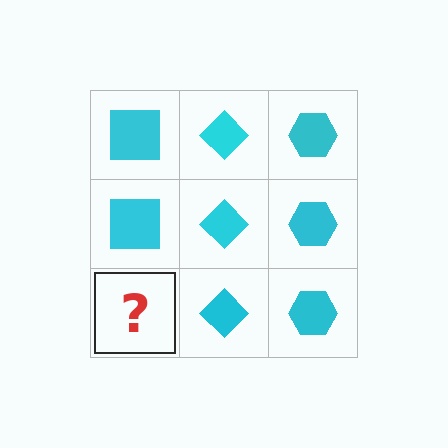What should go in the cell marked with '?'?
The missing cell should contain a cyan square.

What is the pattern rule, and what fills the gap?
The rule is that each column has a consistent shape. The gap should be filled with a cyan square.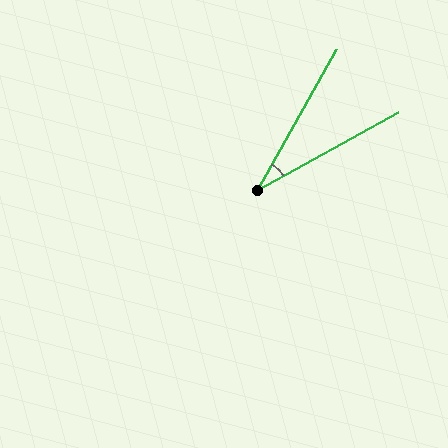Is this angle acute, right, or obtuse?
It is acute.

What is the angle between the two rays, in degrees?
Approximately 32 degrees.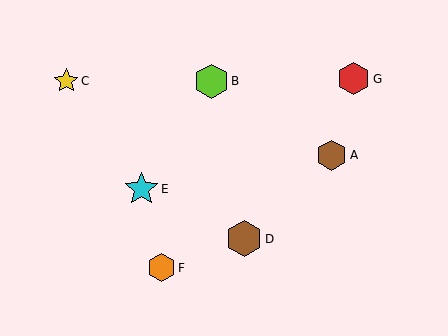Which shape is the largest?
The brown hexagon (labeled D) is the largest.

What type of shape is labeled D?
Shape D is a brown hexagon.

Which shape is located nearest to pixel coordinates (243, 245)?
The brown hexagon (labeled D) at (244, 239) is nearest to that location.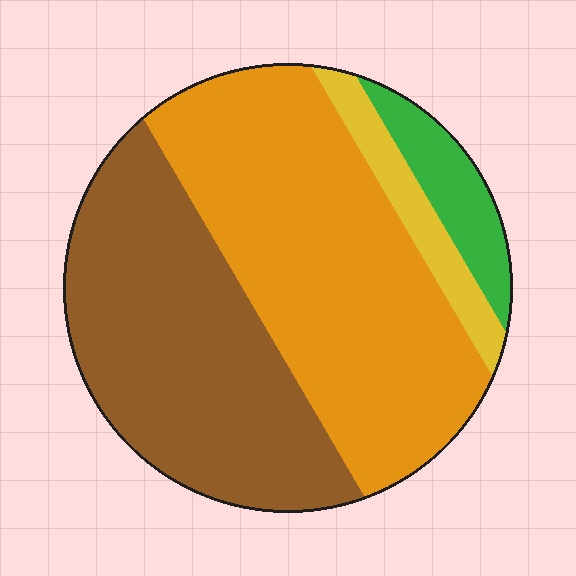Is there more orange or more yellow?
Orange.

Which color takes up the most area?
Orange, at roughly 45%.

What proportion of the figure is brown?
Brown takes up about two fifths (2/5) of the figure.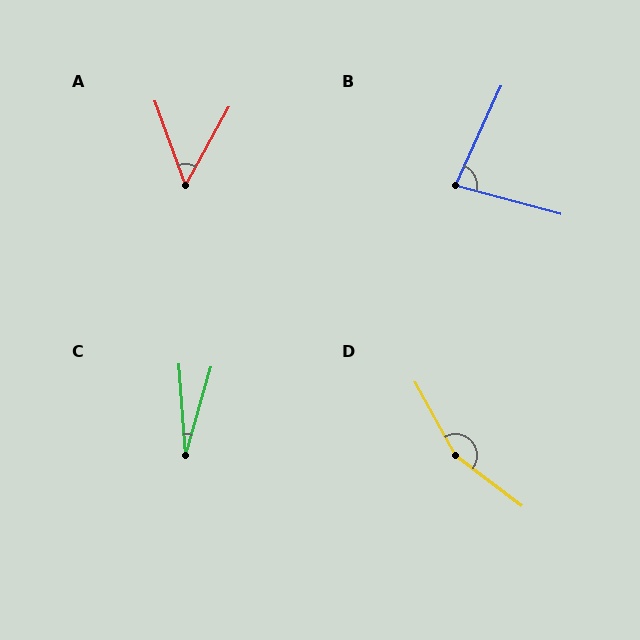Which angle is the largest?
D, at approximately 156 degrees.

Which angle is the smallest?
C, at approximately 20 degrees.